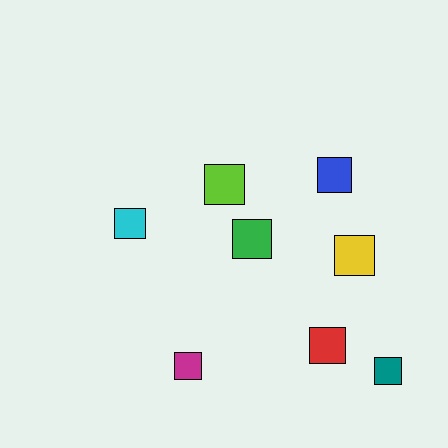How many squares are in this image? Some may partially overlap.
There are 8 squares.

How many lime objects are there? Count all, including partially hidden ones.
There is 1 lime object.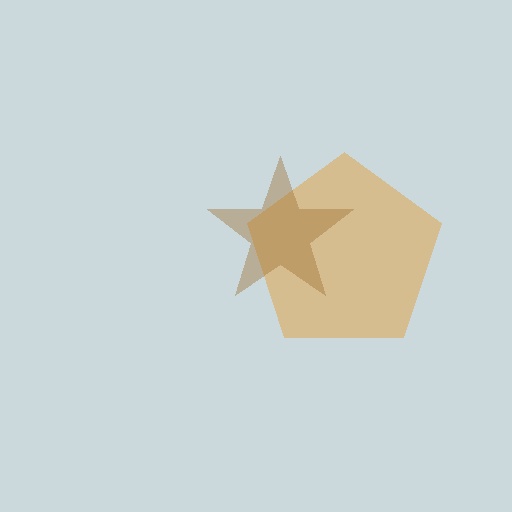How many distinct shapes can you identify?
There are 2 distinct shapes: an orange pentagon, a brown star.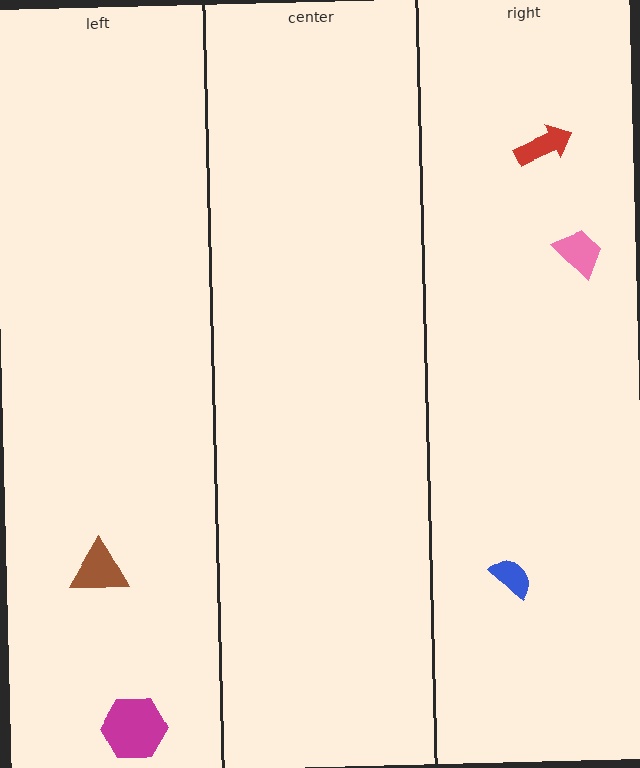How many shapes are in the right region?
3.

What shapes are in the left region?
The magenta hexagon, the brown triangle.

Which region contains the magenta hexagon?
The left region.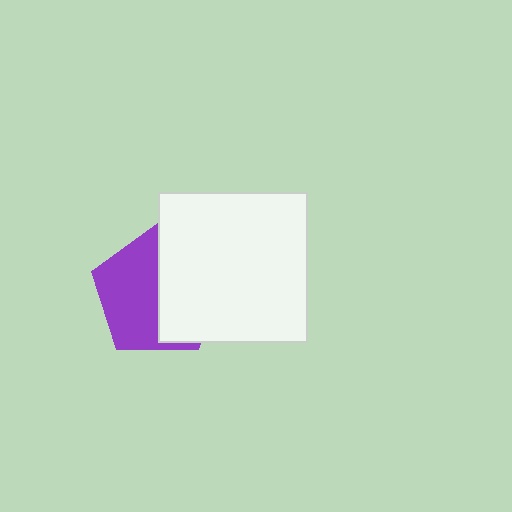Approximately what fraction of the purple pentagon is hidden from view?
Roughly 48% of the purple pentagon is hidden behind the white square.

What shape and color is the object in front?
The object in front is a white square.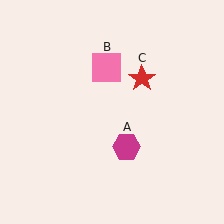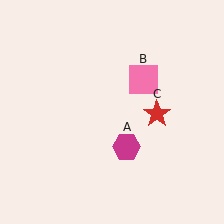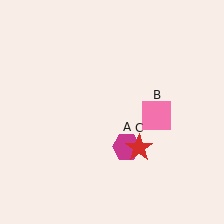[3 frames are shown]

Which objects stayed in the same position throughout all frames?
Magenta hexagon (object A) remained stationary.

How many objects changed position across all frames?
2 objects changed position: pink square (object B), red star (object C).